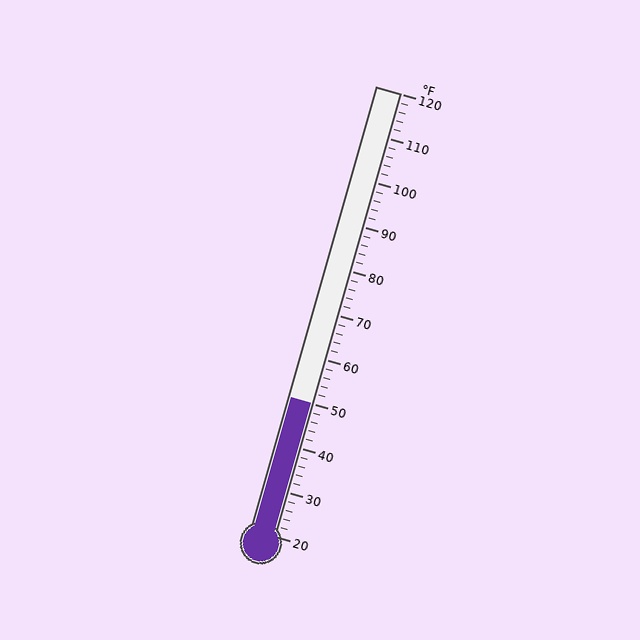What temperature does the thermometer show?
The thermometer shows approximately 50°F.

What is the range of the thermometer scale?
The thermometer scale ranges from 20°F to 120°F.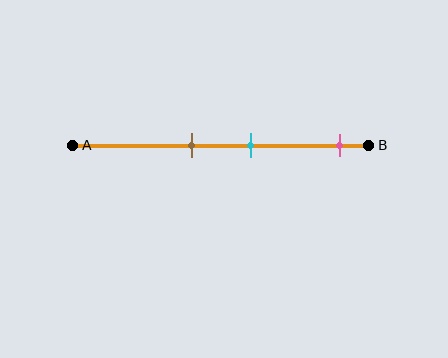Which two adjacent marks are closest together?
The brown and cyan marks are the closest adjacent pair.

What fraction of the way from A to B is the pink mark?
The pink mark is approximately 90% (0.9) of the way from A to B.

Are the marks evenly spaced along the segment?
No, the marks are not evenly spaced.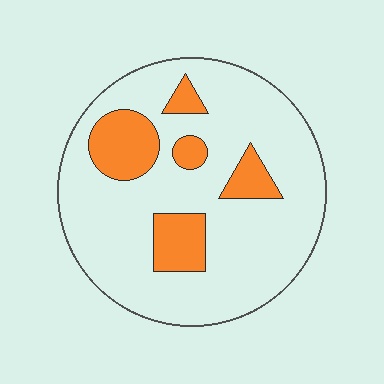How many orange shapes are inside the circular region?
5.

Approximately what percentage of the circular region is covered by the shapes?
Approximately 20%.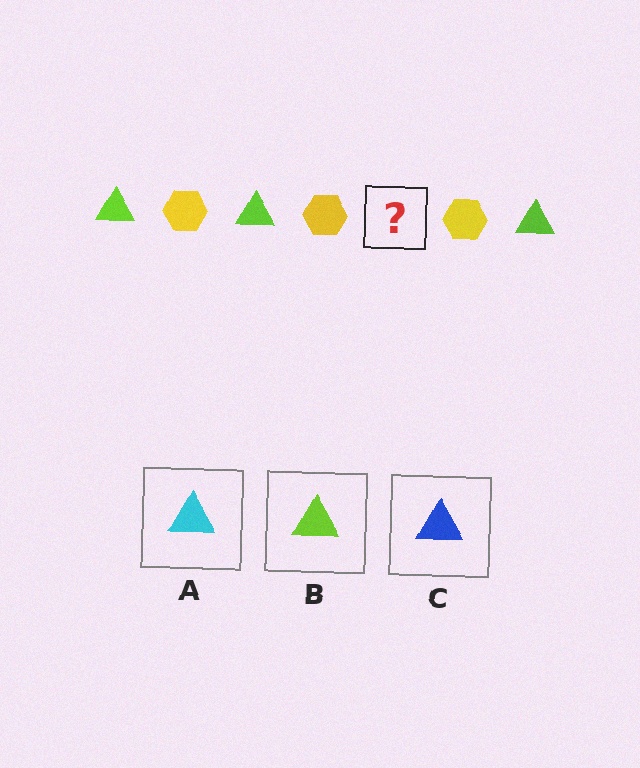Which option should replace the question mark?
Option B.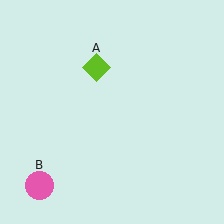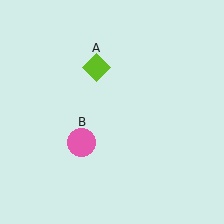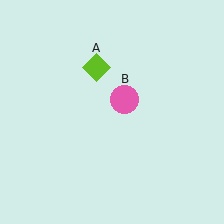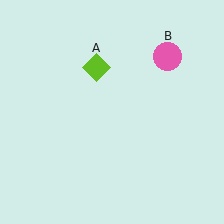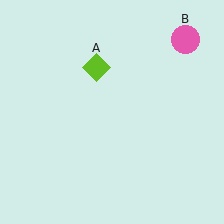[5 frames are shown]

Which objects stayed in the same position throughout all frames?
Lime diamond (object A) remained stationary.